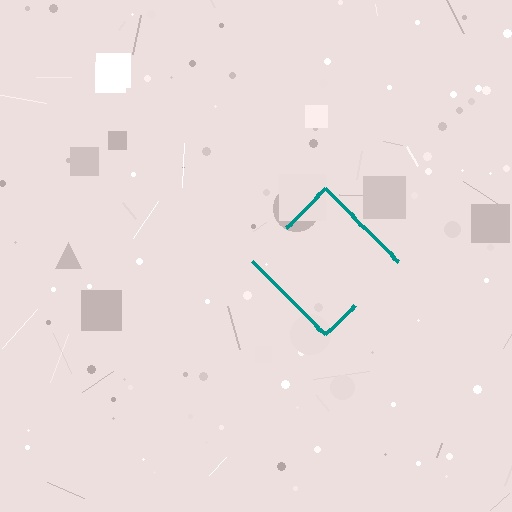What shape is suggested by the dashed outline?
The dashed outline suggests a diamond.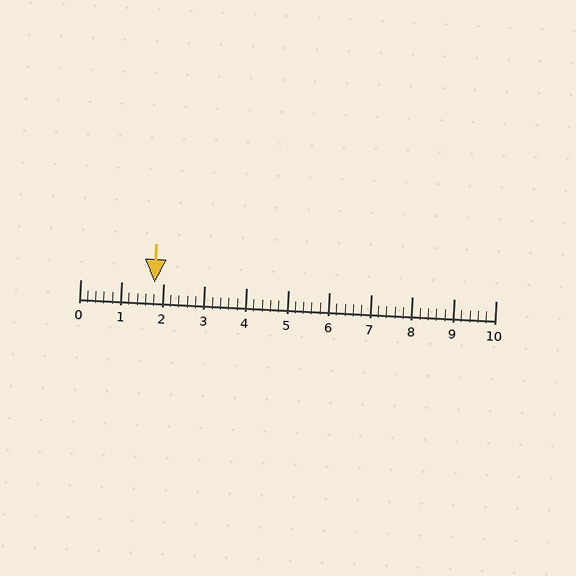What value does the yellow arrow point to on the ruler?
The yellow arrow points to approximately 1.8.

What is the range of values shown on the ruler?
The ruler shows values from 0 to 10.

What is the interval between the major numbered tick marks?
The major tick marks are spaced 1 units apart.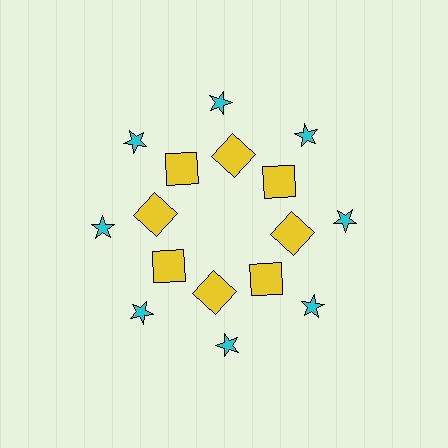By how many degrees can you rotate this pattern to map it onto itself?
The pattern maps onto itself every 45 degrees of rotation.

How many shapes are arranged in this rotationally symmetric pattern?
There are 16 shapes, arranged in 8 groups of 2.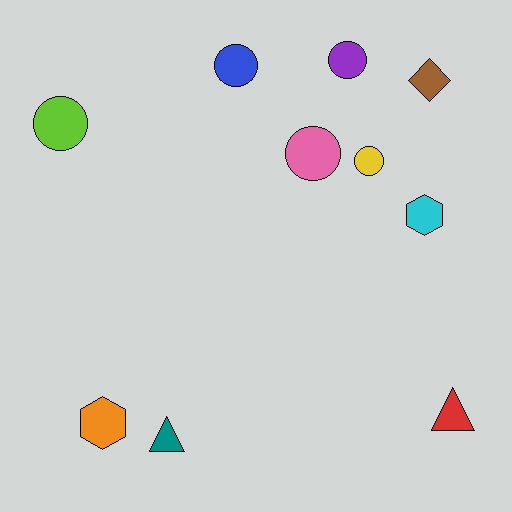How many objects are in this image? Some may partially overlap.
There are 10 objects.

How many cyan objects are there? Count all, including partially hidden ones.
There is 1 cyan object.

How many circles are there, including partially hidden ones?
There are 5 circles.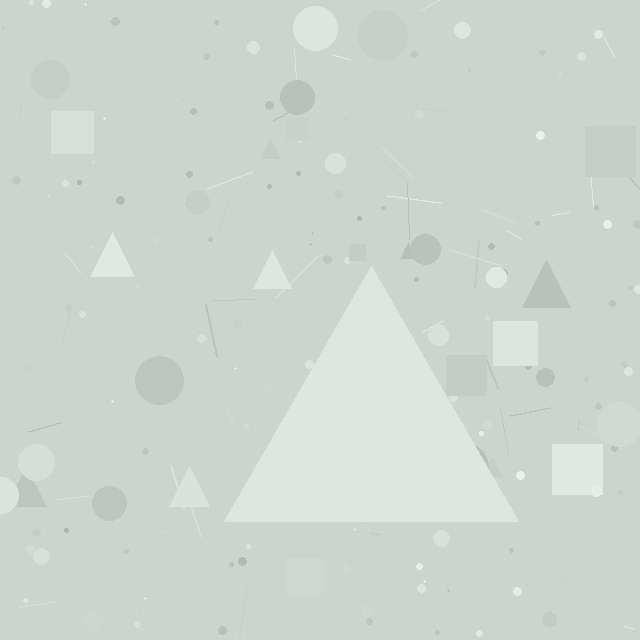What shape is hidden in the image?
A triangle is hidden in the image.